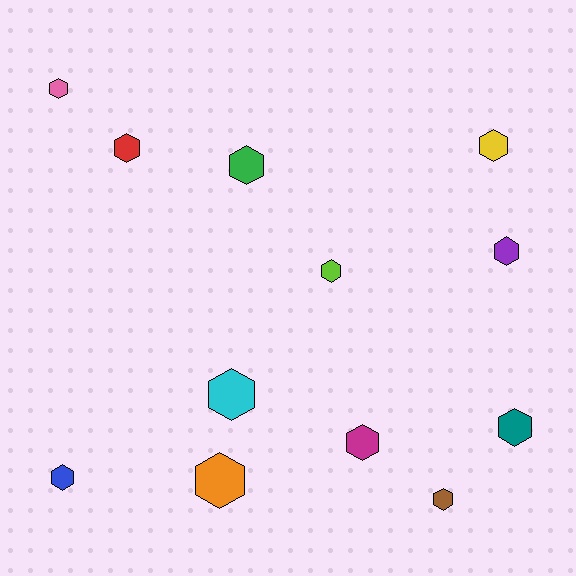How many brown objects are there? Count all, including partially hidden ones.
There is 1 brown object.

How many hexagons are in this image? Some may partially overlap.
There are 12 hexagons.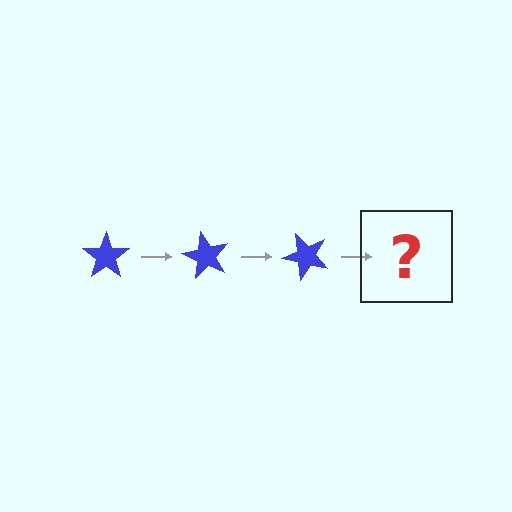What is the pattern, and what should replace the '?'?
The pattern is that the star rotates 60 degrees each step. The '?' should be a blue star rotated 180 degrees.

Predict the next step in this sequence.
The next step is a blue star rotated 180 degrees.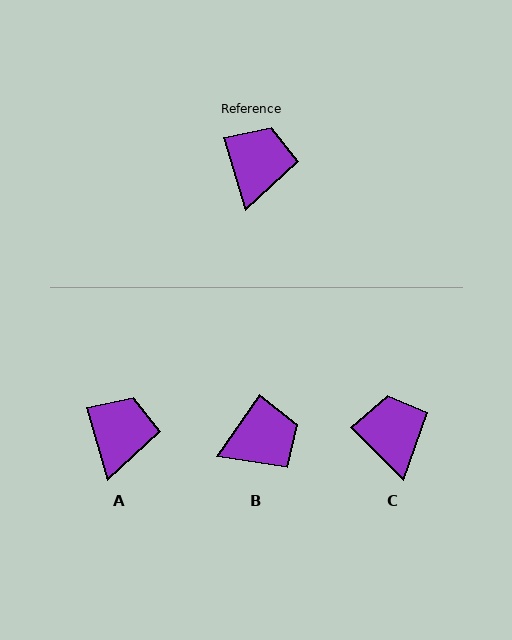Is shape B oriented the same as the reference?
No, it is off by about 51 degrees.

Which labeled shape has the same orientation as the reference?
A.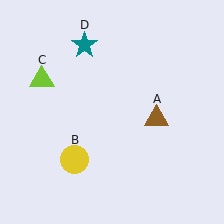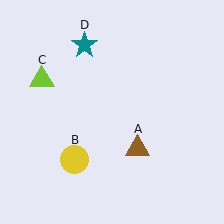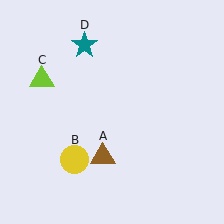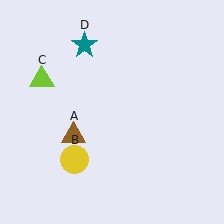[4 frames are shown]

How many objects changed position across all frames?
1 object changed position: brown triangle (object A).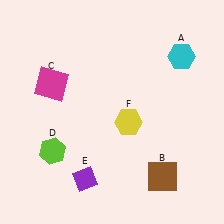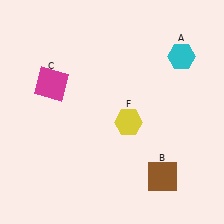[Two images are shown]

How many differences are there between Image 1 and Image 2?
There are 2 differences between the two images.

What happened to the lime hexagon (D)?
The lime hexagon (D) was removed in Image 2. It was in the bottom-left area of Image 1.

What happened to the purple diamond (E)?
The purple diamond (E) was removed in Image 2. It was in the bottom-left area of Image 1.